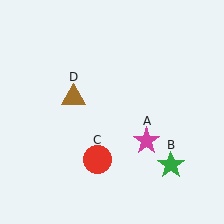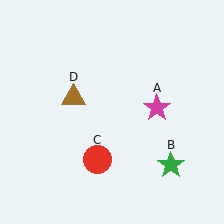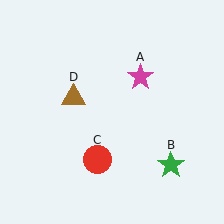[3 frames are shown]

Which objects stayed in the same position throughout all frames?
Green star (object B) and red circle (object C) and brown triangle (object D) remained stationary.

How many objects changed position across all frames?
1 object changed position: magenta star (object A).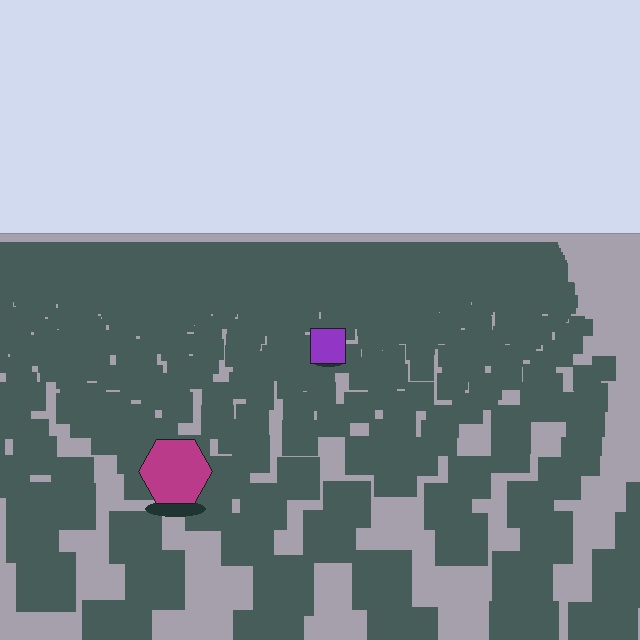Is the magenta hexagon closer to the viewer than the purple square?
Yes. The magenta hexagon is closer — you can tell from the texture gradient: the ground texture is coarser near it.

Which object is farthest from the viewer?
The purple square is farthest from the viewer. It appears smaller and the ground texture around it is denser.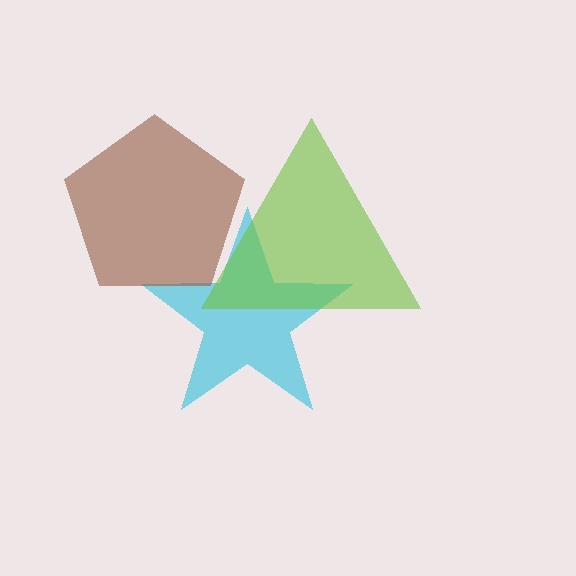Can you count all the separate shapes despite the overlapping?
Yes, there are 3 separate shapes.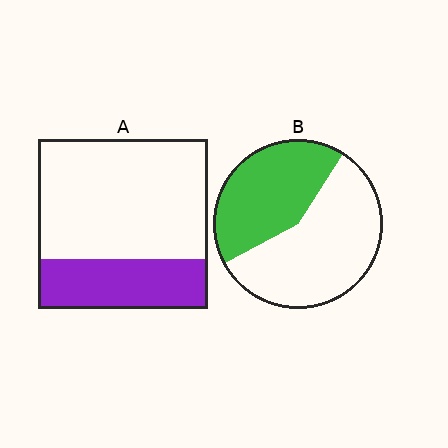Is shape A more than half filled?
No.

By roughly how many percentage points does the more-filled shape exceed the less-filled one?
By roughly 15 percentage points (B over A).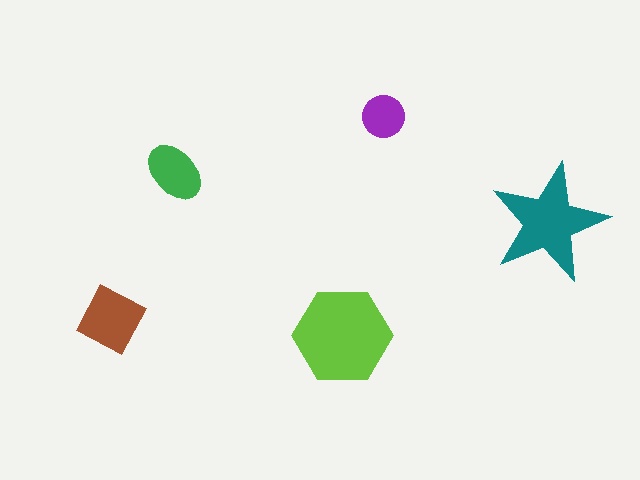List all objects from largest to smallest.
The lime hexagon, the teal star, the brown diamond, the green ellipse, the purple circle.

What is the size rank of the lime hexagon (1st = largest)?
1st.